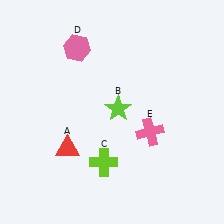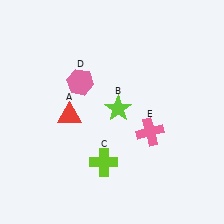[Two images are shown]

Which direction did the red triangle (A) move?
The red triangle (A) moved up.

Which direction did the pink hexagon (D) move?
The pink hexagon (D) moved down.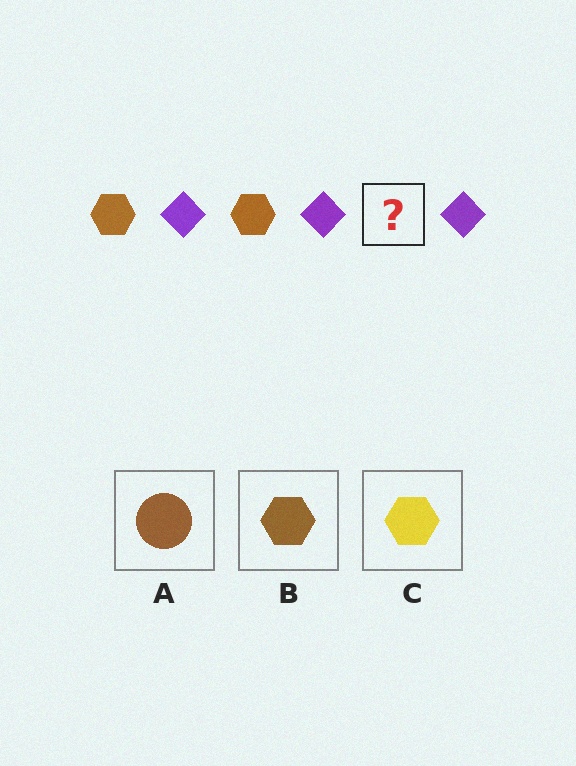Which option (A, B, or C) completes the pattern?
B.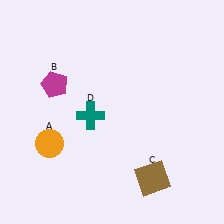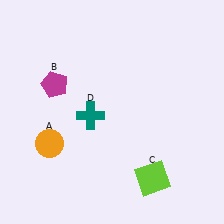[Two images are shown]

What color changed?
The square (C) changed from brown in Image 1 to lime in Image 2.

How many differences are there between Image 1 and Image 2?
There is 1 difference between the two images.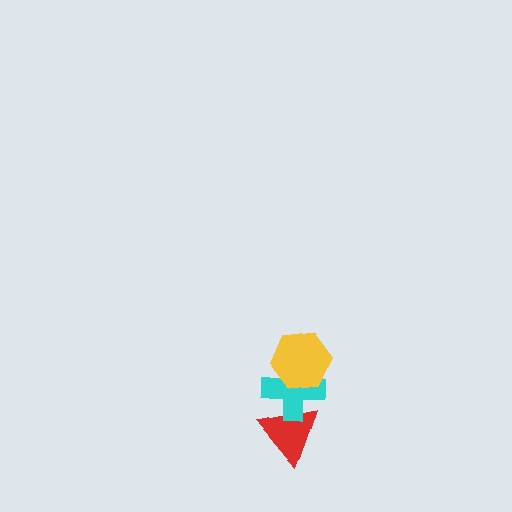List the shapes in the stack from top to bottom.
From top to bottom: the yellow hexagon, the cyan cross, the red triangle.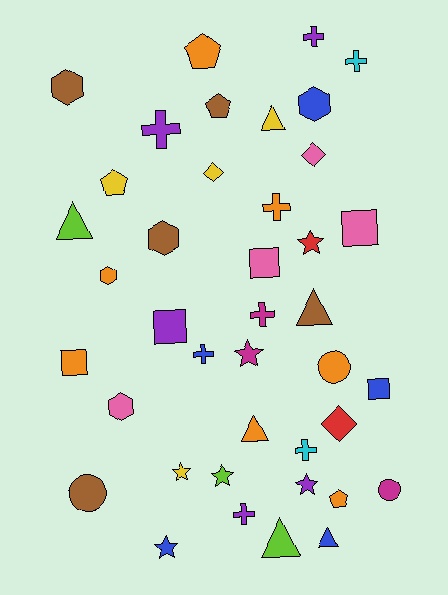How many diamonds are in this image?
There are 3 diamonds.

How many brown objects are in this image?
There are 5 brown objects.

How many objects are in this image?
There are 40 objects.